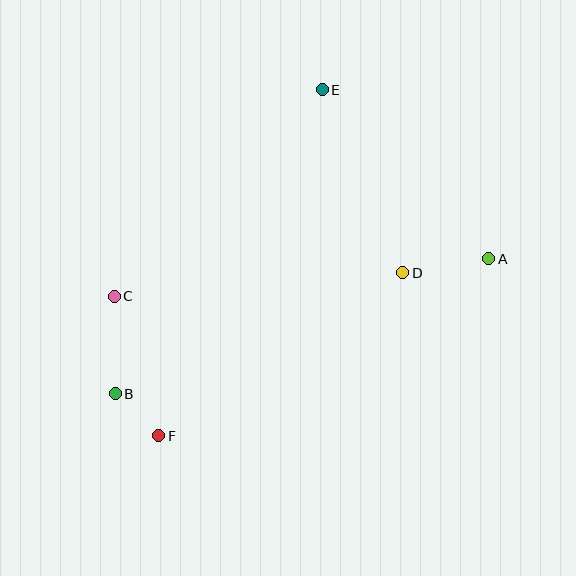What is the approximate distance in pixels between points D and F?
The distance between D and F is approximately 293 pixels.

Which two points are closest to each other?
Points B and F are closest to each other.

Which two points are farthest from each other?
Points A and B are farthest from each other.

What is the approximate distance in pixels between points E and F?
The distance between E and F is approximately 383 pixels.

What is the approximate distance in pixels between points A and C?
The distance between A and C is approximately 376 pixels.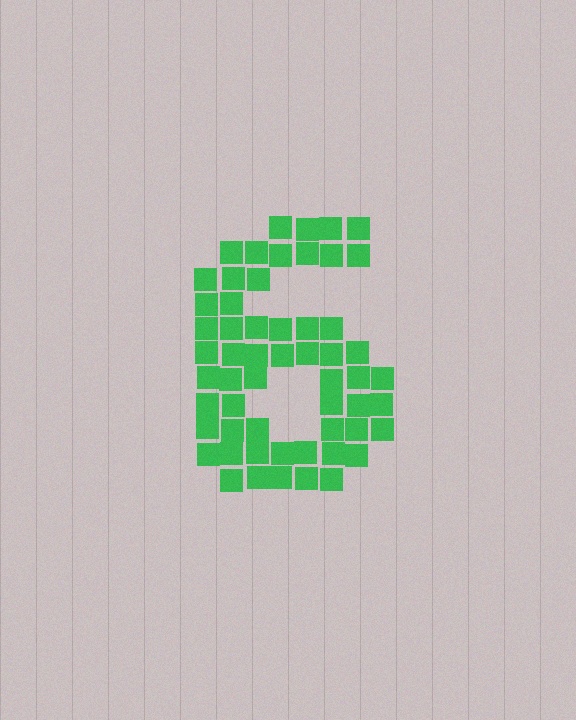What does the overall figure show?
The overall figure shows the digit 6.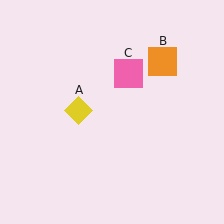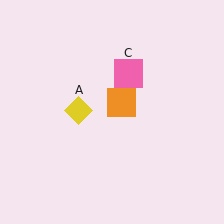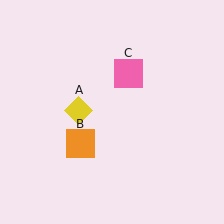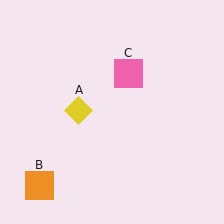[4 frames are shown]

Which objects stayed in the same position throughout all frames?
Yellow diamond (object A) and pink square (object C) remained stationary.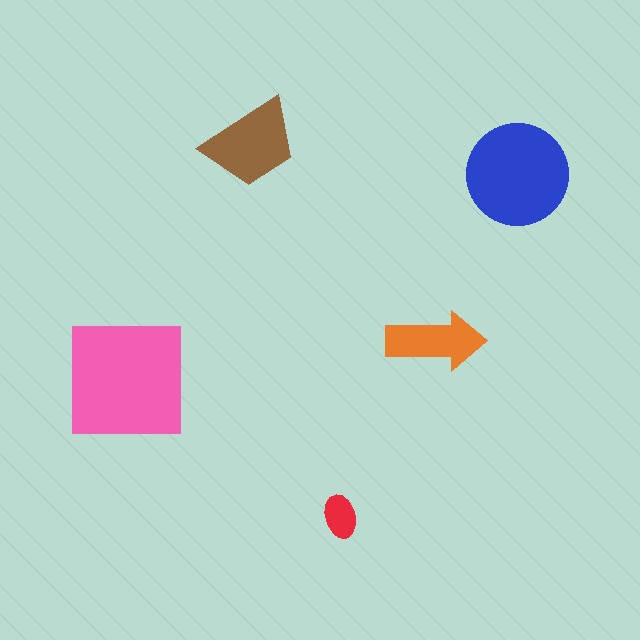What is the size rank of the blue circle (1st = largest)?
2nd.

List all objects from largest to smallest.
The pink square, the blue circle, the brown trapezoid, the orange arrow, the red ellipse.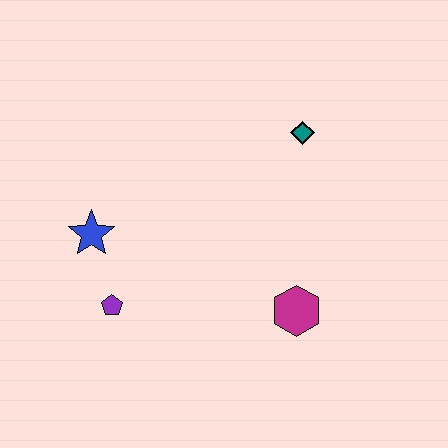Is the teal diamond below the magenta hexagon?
No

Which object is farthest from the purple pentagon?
The teal diamond is farthest from the purple pentagon.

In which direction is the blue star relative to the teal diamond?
The blue star is to the left of the teal diamond.